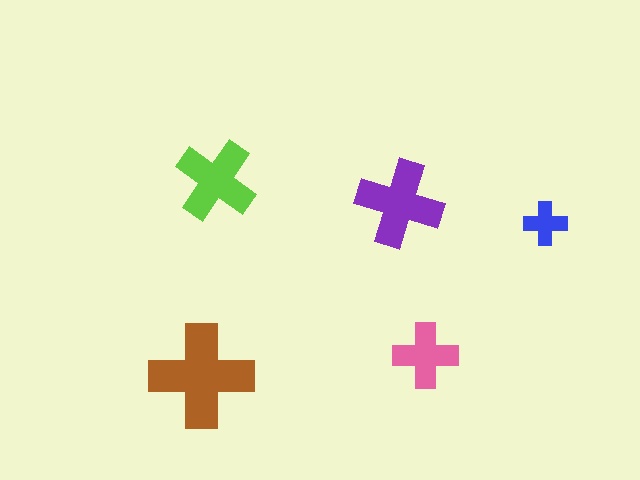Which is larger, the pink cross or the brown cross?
The brown one.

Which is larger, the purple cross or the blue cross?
The purple one.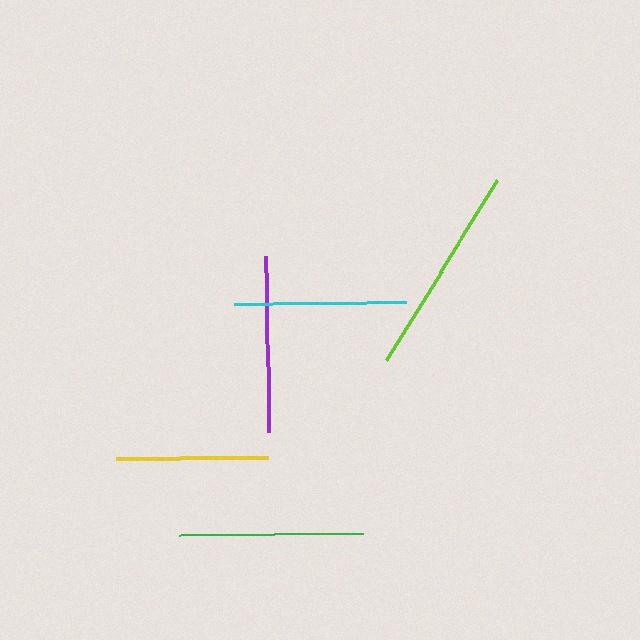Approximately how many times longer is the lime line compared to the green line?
The lime line is approximately 1.1 times the length of the green line.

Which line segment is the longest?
The lime line is the longest at approximately 212 pixels.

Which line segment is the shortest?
The yellow line is the shortest at approximately 152 pixels.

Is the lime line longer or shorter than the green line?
The lime line is longer than the green line.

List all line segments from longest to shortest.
From longest to shortest: lime, green, purple, cyan, yellow.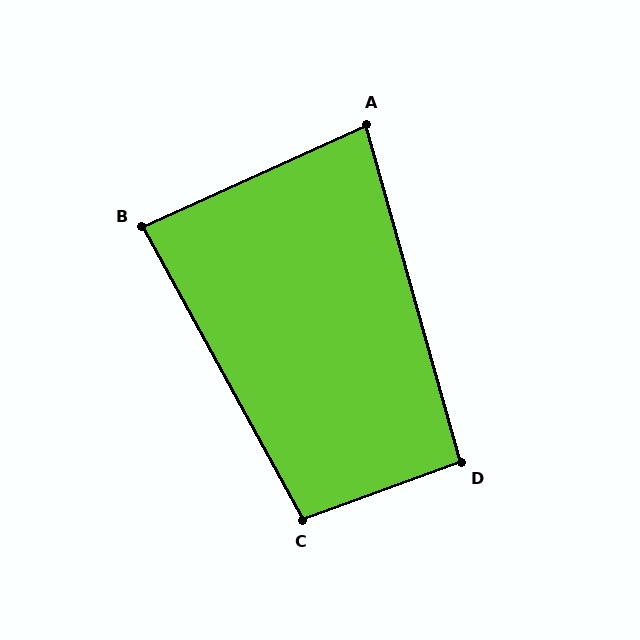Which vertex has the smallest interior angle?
A, at approximately 81 degrees.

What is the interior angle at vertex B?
Approximately 86 degrees (approximately right).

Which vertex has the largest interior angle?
C, at approximately 99 degrees.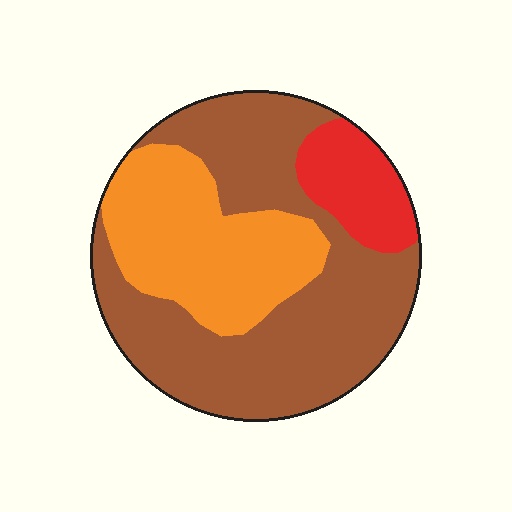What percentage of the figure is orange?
Orange covers 30% of the figure.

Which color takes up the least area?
Red, at roughly 10%.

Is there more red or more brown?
Brown.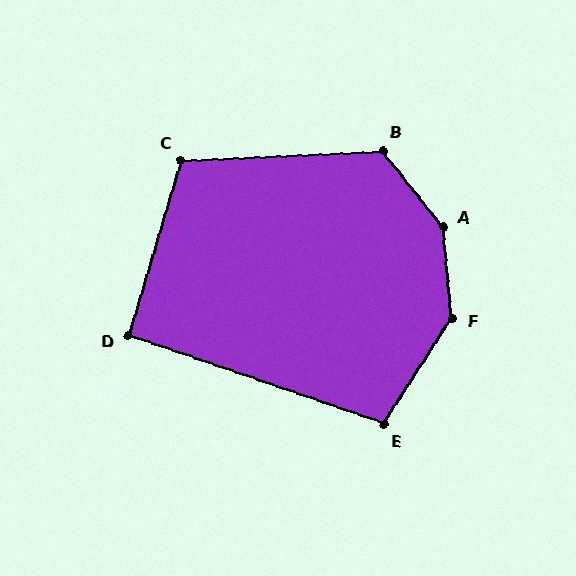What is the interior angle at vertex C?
Approximately 109 degrees (obtuse).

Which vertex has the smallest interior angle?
D, at approximately 93 degrees.